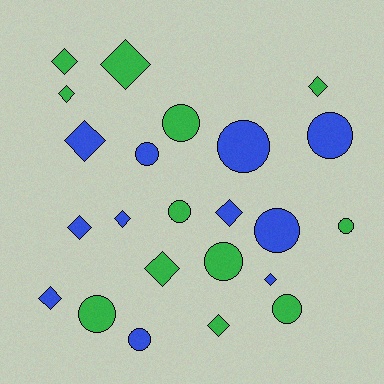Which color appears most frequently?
Green, with 12 objects.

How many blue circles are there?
There are 5 blue circles.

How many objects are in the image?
There are 23 objects.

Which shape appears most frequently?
Diamond, with 12 objects.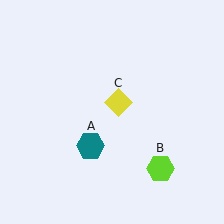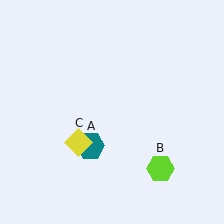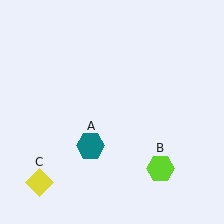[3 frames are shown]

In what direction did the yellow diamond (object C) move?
The yellow diamond (object C) moved down and to the left.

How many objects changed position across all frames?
1 object changed position: yellow diamond (object C).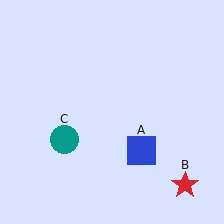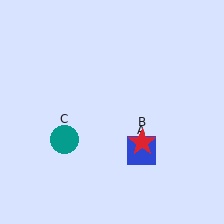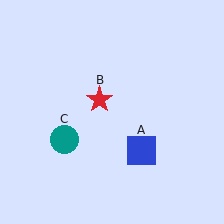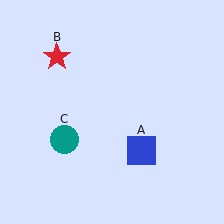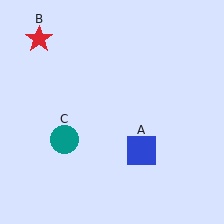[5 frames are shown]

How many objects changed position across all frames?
1 object changed position: red star (object B).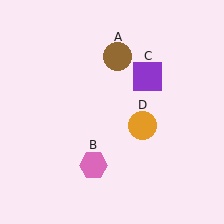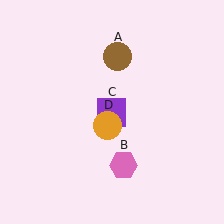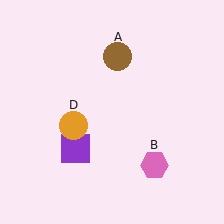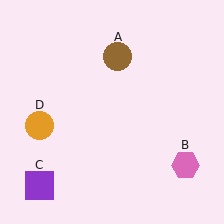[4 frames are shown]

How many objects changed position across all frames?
3 objects changed position: pink hexagon (object B), purple square (object C), orange circle (object D).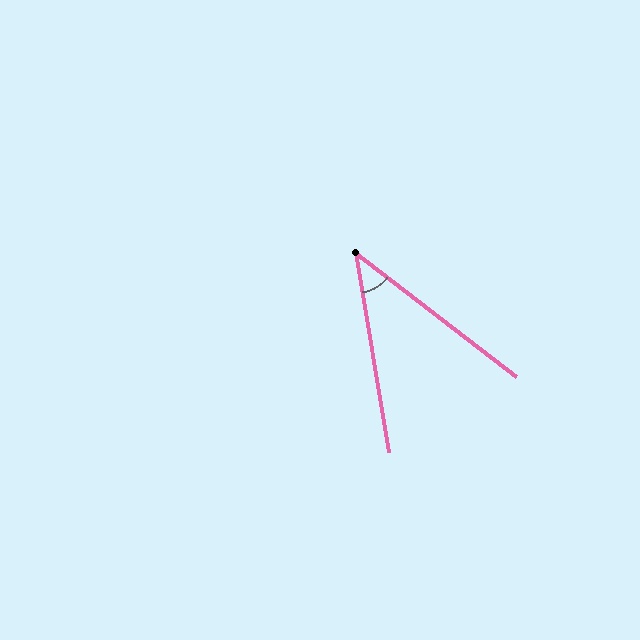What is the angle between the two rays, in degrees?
Approximately 43 degrees.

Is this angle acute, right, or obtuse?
It is acute.